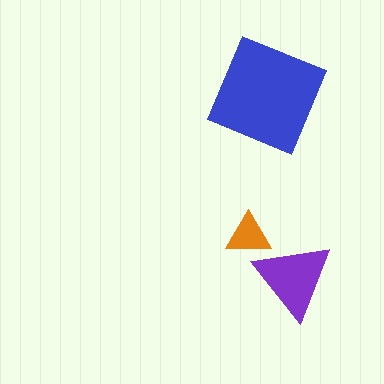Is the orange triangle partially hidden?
No, no other shape covers it.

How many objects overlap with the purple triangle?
1 object overlaps with the purple triangle.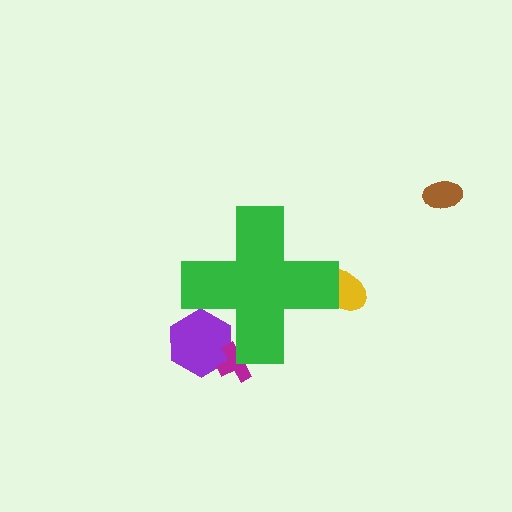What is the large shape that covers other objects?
A green cross.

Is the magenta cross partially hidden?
Yes, the magenta cross is partially hidden behind the green cross.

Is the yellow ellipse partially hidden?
Yes, the yellow ellipse is partially hidden behind the green cross.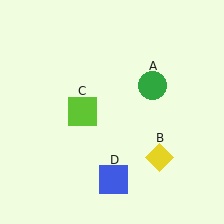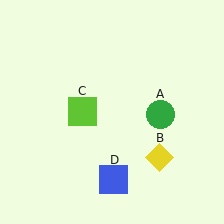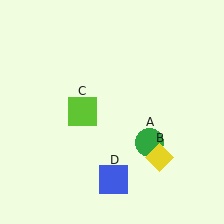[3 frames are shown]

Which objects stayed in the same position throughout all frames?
Yellow diamond (object B) and lime square (object C) and blue square (object D) remained stationary.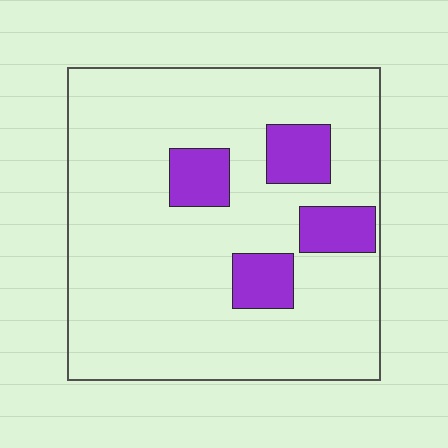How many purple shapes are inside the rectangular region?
4.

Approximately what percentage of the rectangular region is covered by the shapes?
Approximately 15%.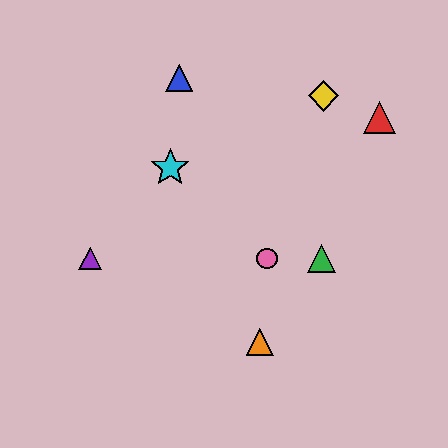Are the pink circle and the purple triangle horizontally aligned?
Yes, both are at y≈259.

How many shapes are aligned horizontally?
3 shapes (the green triangle, the purple triangle, the pink circle) are aligned horizontally.